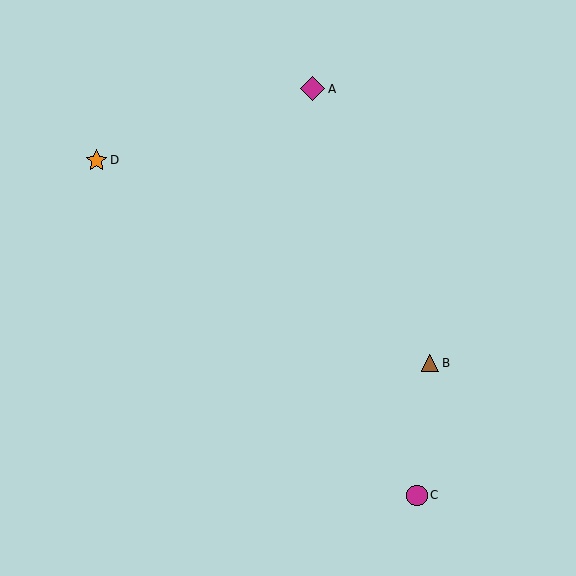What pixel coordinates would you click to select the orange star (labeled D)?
Click at (97, 160) to select the orange star D.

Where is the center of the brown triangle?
The center of the brown triangle is at (430, 363).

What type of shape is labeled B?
Shape B is a brown triangle.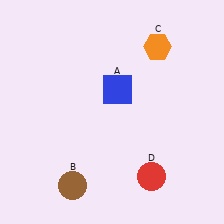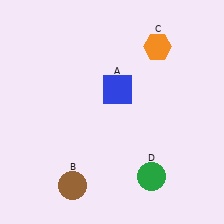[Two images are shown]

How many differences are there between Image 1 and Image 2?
There is 1 difference between the two images.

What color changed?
The circle (D) changed from red in Image 1 to green in Image 2.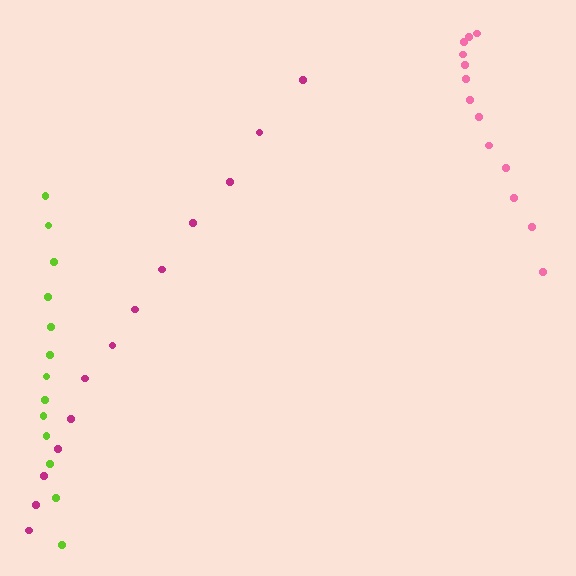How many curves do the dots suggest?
There are 3 distinct paths.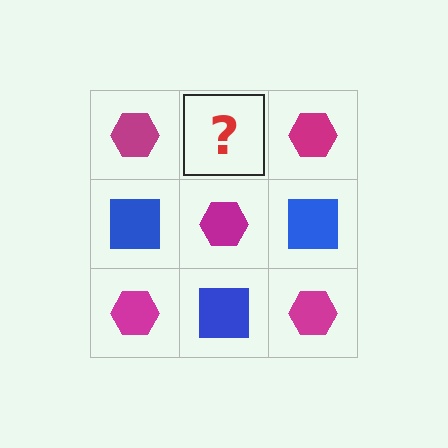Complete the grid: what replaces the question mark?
The question mark should be replaced with a blue square.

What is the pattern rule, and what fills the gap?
The rule is that it alternates magenta hexagon and blue square in a checkerboard pattern. The gap should be filled with a blue square.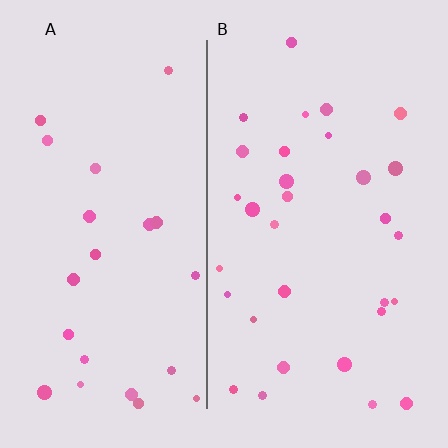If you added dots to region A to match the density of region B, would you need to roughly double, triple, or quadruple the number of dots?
Approximately double.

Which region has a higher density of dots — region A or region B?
B (the right).